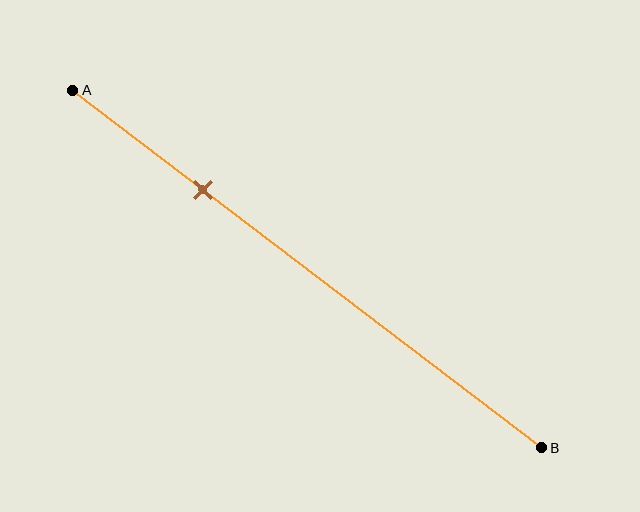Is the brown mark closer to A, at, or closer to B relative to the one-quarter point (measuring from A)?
The brown mark is approximately at the one-quarter point of segment AB.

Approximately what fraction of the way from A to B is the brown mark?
The brown mark is approximately 30% of the way from A to B.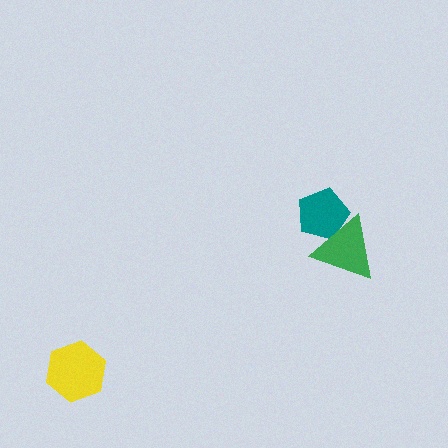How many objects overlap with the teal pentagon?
1 object overlaps with the teal pentagon.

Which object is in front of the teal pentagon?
The green triangle is in front of the teal pentagon.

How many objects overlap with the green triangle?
1 object overlaps with the green triangle.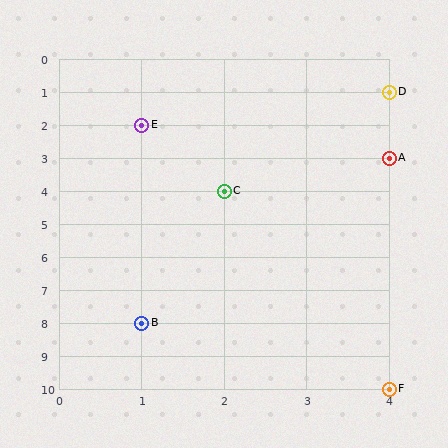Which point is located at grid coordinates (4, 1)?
Point D is at (4, 1).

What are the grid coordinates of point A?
Point A is at grid coordinates (4, 3).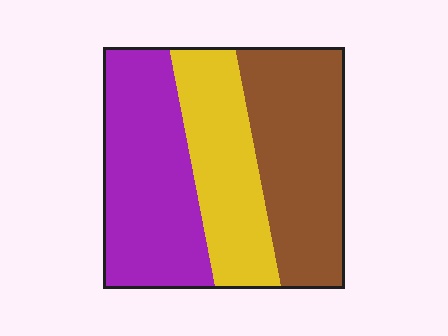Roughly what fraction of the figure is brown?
Brown takes up about three eighths (3/8) of the figure.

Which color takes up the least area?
Yellow, at roughly 25%.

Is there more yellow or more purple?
Purple.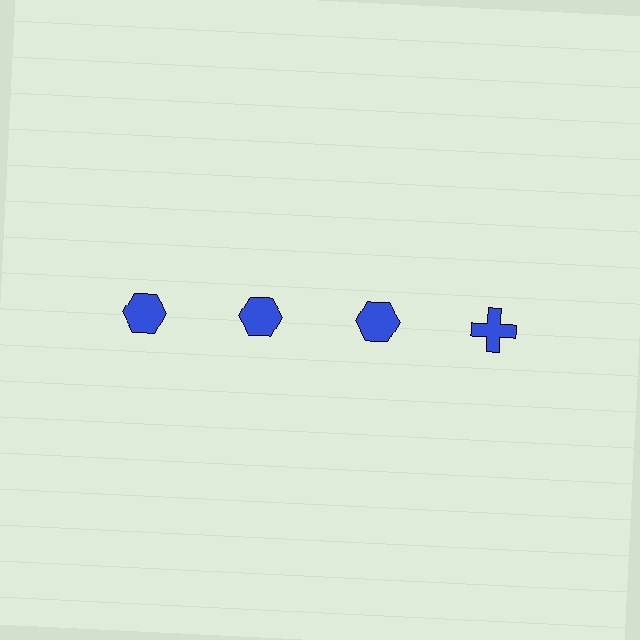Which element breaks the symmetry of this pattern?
The blue cross in the top row, second from right column breaks the symmetry. All other shapes are blue hexagons.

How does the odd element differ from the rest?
It has a different shape: cross instead of hexagon.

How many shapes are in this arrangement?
There are 4 shapes arranged in a grid pattern.